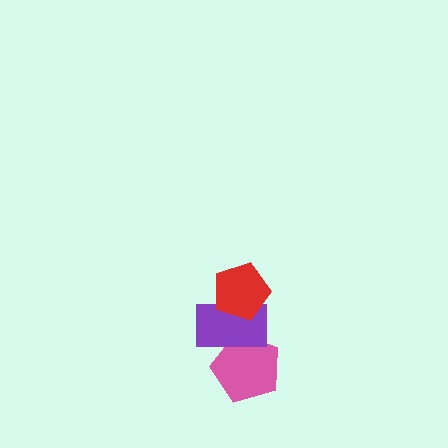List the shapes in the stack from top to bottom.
From top to bottom: the red pentagon, the purple rectangle, the pink pentagon.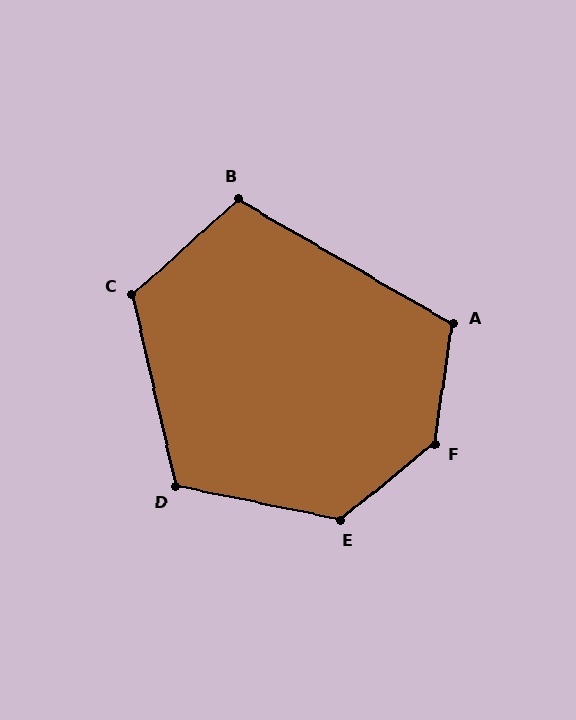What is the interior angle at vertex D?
Approximately 115 degrees (obtuse).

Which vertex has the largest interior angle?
F, at approximately 138 degrees.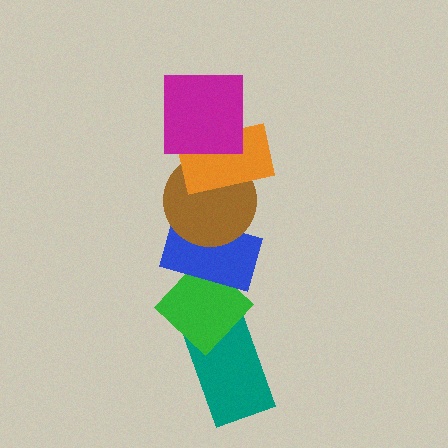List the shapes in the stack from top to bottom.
From top to bottom: the magenta square, the orange rectangle, the brown circle, the blue rectangle, the green diamond, the teal rectangle.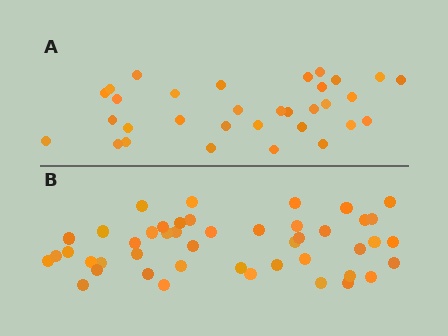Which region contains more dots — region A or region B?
Region B (the bottom region) has more dots.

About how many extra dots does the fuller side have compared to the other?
Region B has approximately 15 more dots than region A.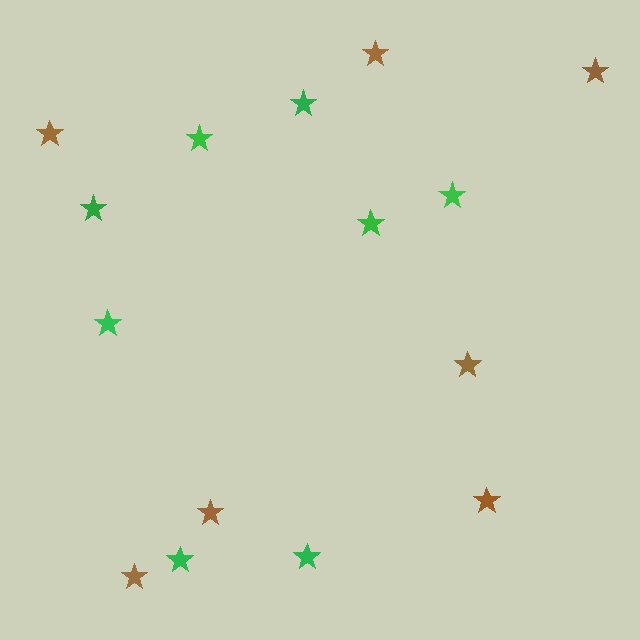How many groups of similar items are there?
There are 2 groups: one group of green stars (8) and one group of brown stars (7).